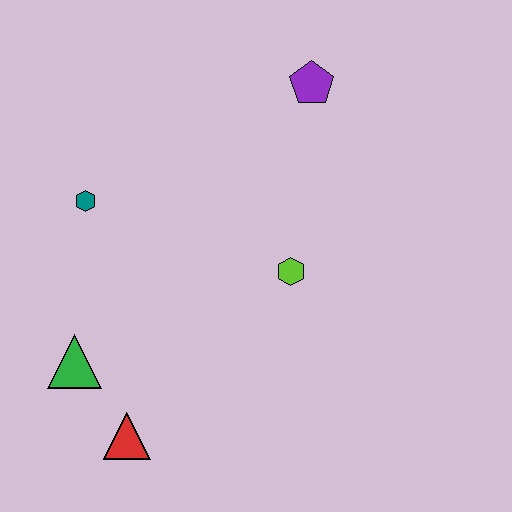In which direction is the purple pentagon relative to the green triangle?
The purple pentagon is above the green triangle.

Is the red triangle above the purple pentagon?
No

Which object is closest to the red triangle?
The green triangle is closest to the red triangle.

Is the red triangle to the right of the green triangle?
Yes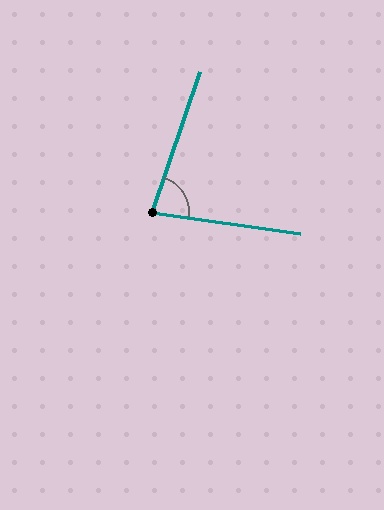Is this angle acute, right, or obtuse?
It is acute.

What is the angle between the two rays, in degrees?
Approximately 79 degrees.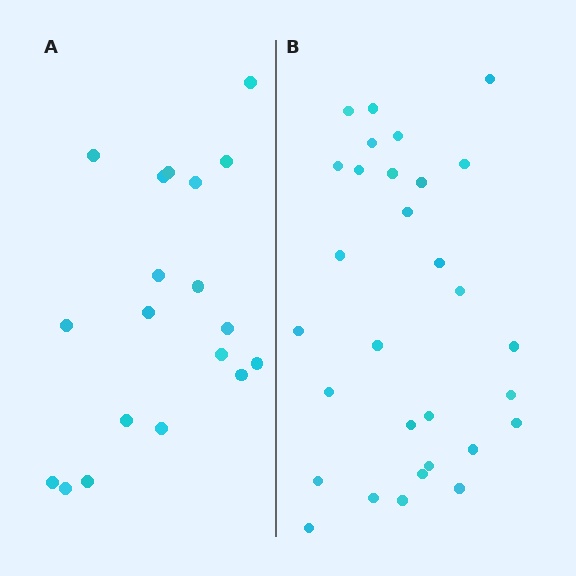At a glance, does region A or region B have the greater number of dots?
Region B (the right region) has more dots.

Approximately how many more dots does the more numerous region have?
Region B has roughly 12 or so more dots than region A.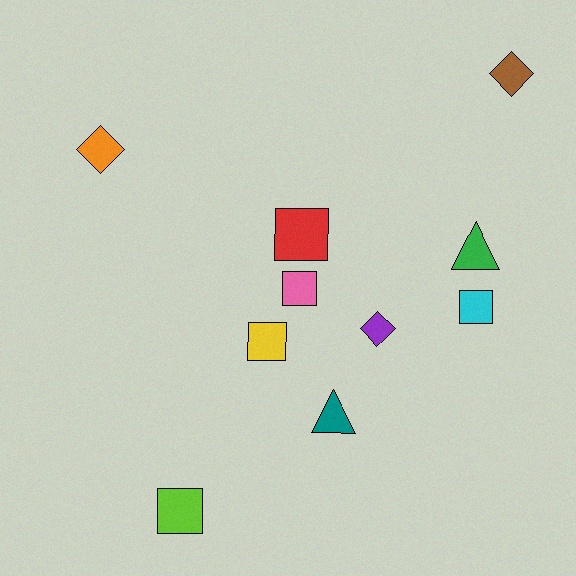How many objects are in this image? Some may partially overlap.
There are 10 objects.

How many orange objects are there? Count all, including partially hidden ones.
There is 1 orange object.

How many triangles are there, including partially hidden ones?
There are 2 triangles.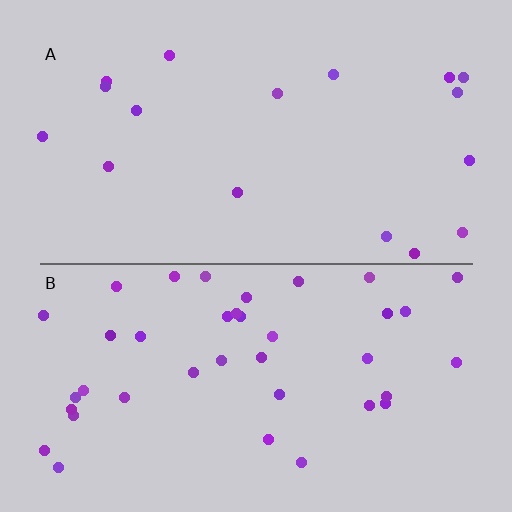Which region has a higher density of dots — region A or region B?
B (the bottom).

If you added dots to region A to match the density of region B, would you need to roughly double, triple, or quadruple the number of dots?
Approximately double.